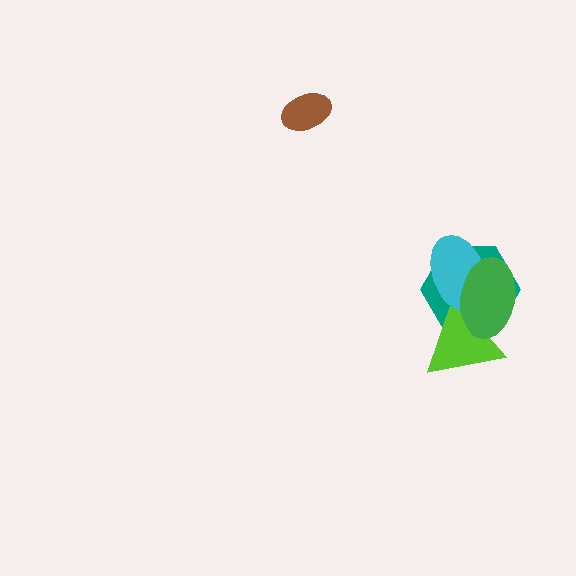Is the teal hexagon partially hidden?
Yes, it is partially covered by another shape.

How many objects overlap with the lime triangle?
3 objects overlap with the lime triangle.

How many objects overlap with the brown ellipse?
0 objects overlap with the brown ellipse.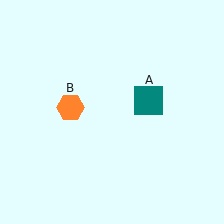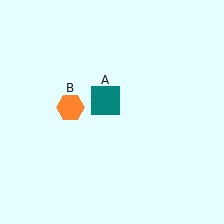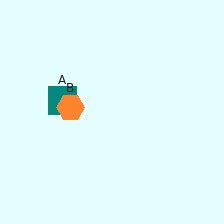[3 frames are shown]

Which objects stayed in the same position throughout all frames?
Orange hexagon (object B) remained stationary.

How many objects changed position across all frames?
1 object changed position: teal square (object A).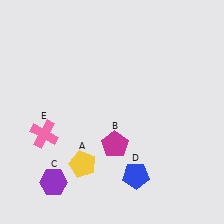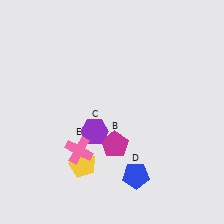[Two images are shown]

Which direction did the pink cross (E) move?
The pink cross (E) moved right.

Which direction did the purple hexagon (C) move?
The purple hexagon (C) moved up.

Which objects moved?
The objects that moved are: the purple hexagon (C), the pink cross (E).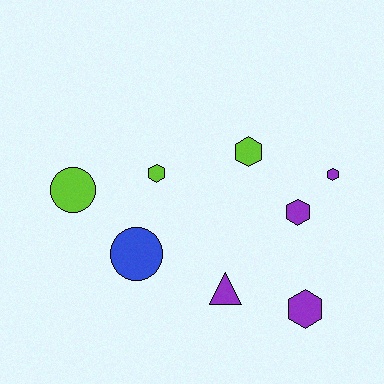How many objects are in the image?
There are 8 objects.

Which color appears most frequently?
Purple, with 4 objects.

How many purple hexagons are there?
There are 3 purple hexagons.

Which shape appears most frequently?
Hexagon, with 5 objects.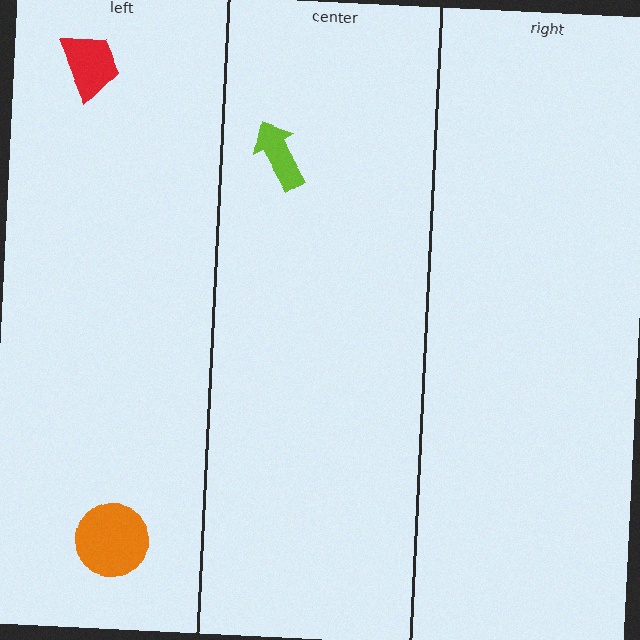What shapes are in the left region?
The orange circle, the red trapezoid.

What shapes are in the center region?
The lime arrow.